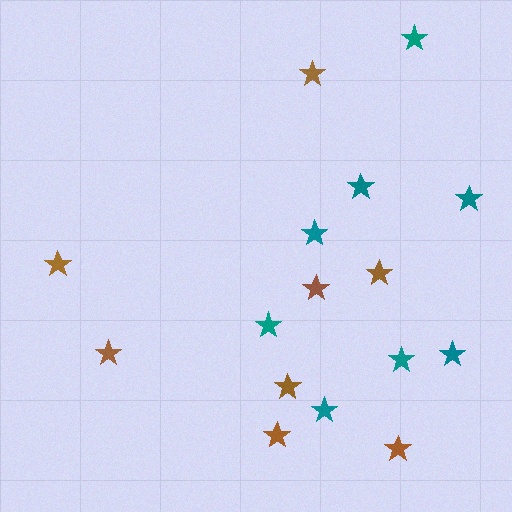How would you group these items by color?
There are 2 groups: one group of teal stars (8) and one group of brown stars (8).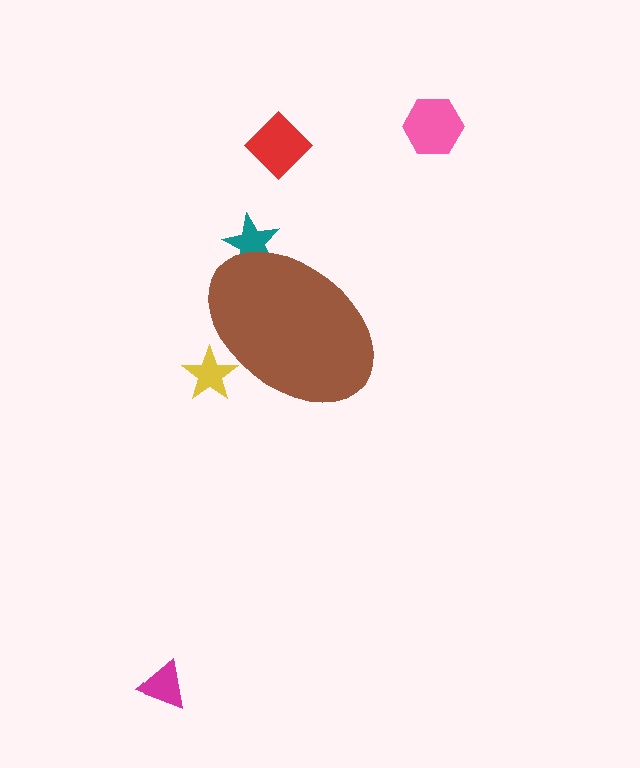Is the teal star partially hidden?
Yes, the teal star is partially hidden behind the brown ellipse.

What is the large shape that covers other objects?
A brown ellipse.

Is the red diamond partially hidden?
No, the red diamond is fully visible.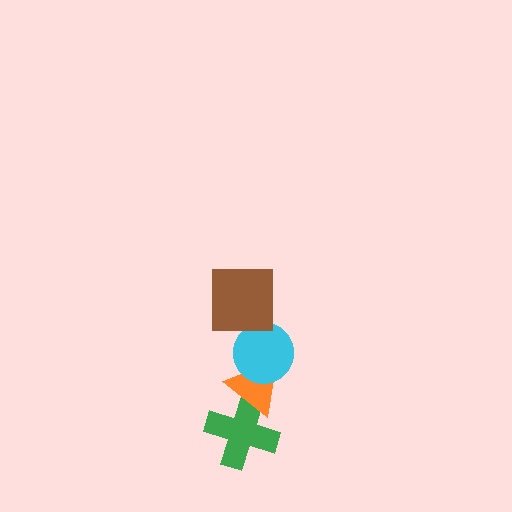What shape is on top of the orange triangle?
The cyan circle is on top of the orange triangle.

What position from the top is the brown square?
The brown square is 1st from the top.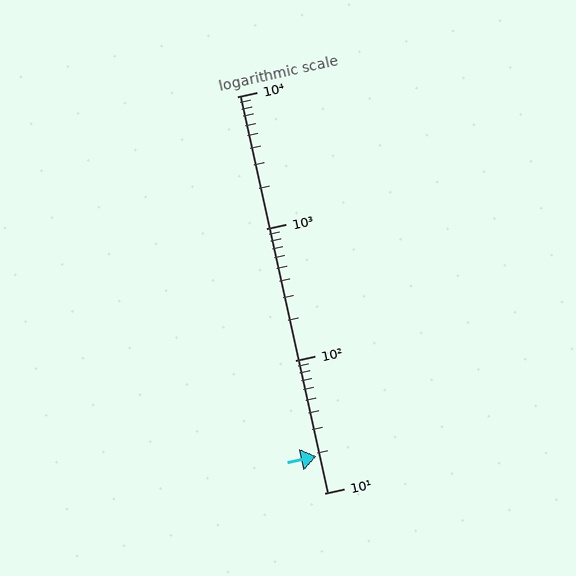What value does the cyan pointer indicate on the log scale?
The pointer indicates approximately 19.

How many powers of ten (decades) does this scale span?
The scale spans 3 decades, from 10 to 10000.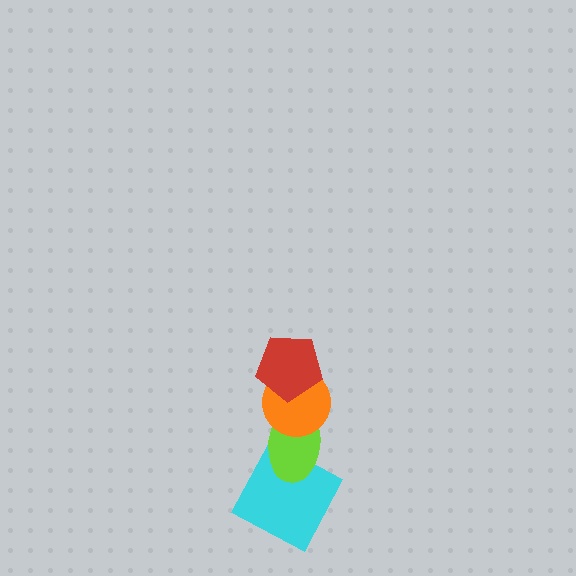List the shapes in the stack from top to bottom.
From top to bottom: the red pentagon, the orange circle, the lime ellipse, the cyan square.